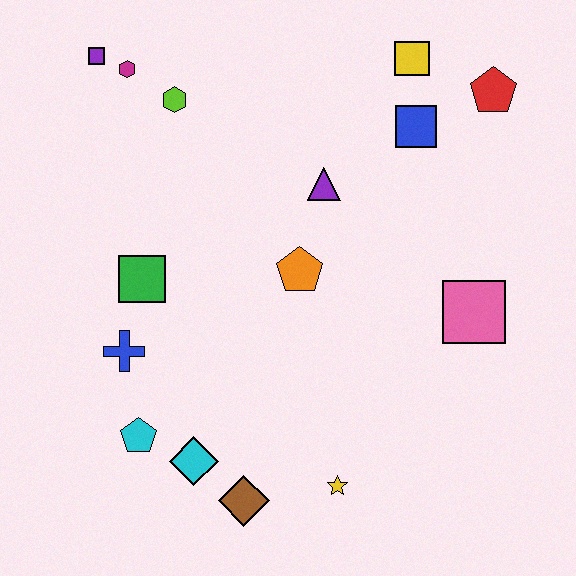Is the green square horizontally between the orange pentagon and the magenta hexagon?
Yes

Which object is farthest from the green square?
The red pentagon is farthest from the green square.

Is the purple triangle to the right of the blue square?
No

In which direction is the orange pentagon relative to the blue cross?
The orange pentagon is to the right of the blue cross.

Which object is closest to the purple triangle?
The orange pentagon is closest to the purple triangle.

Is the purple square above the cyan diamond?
Yes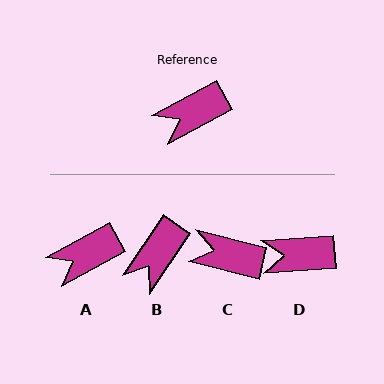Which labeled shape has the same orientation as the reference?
A.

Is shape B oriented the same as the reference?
No, it is off by about 27 degrees.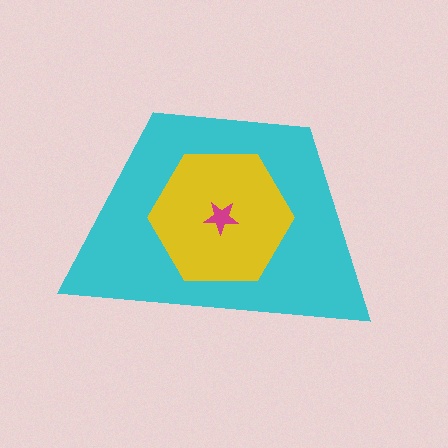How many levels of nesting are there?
3.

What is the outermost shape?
The cyan trapezoid.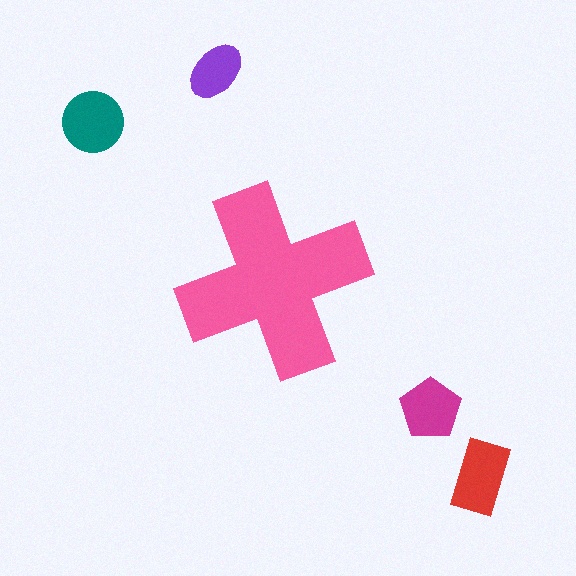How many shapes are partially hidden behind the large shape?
0 shapes are partially hidden.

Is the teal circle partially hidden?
No, the teal circle is fully visible.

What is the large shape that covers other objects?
A pink cross.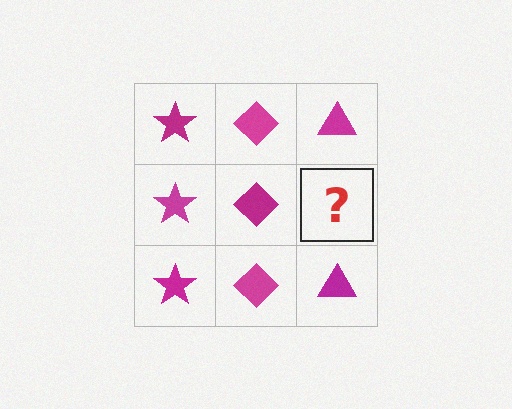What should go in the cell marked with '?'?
The missing cell should contain a magenta triangle.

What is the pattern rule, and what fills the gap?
The rule is that each column has a consistent shape. The gap should be filled with a magenta triangle.